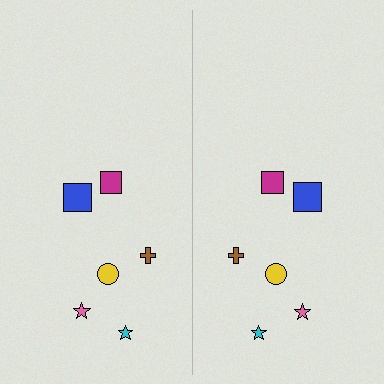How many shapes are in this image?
There are 12 shapes in this image.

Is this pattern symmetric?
Yes, this pattern has bilateral (reflection) symmetry.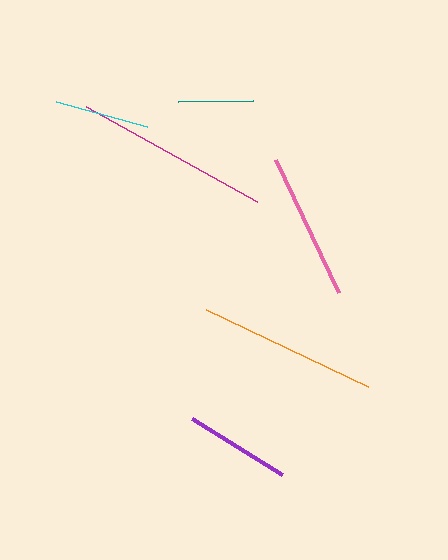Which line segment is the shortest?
The teal line is the shortest at approximately 75 pixels.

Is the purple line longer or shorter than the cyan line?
The purple line is longer than the cyan line.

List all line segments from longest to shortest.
From longest to shortest: magenta, orange, pink, purple, cyan, teal.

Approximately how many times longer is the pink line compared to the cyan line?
The pink line is approximately 1.6 times the length of the cyan line.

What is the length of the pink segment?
The pink segment is approximately 147 pixels long.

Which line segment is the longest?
The magenta line is the longest at approximately 196 pixels.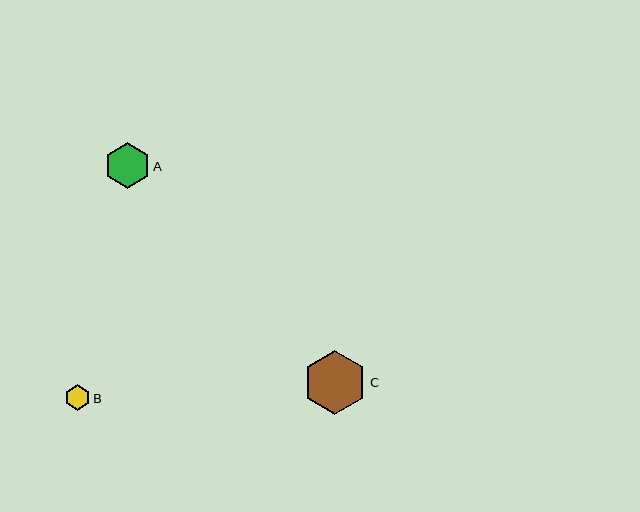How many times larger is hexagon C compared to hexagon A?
Hexagon C is approximately 1.4 times the size of hexagon A.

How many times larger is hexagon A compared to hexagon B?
Hexagon A is approximately 1.8 times the size of hexagon B.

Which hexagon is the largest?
Hexagon C is the largest with a size of approximately 64 pixels.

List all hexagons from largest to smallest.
From largest to smallest: C, A, B.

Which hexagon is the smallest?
Hexagon B is the smallest with a size of approximately 25 pixels.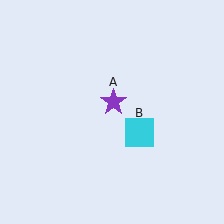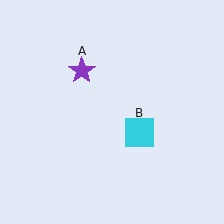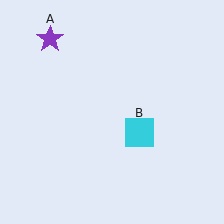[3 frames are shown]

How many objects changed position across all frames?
1 object changed position: purple star (object A).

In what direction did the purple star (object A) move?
The purple star (object A) moved up and to the left.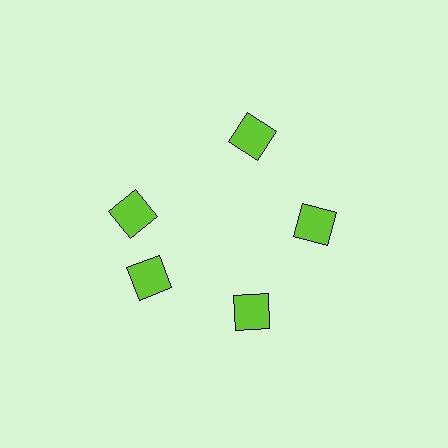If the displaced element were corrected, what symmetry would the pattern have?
It would have 5-fold rotational symmetry — the pattern would map onto itself every 72 degrees.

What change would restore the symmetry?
The symmetry would be restored by rotating it back into even spacing with its neighbors so that all 5 diamonds sit at equal angles and equal distance from the center.